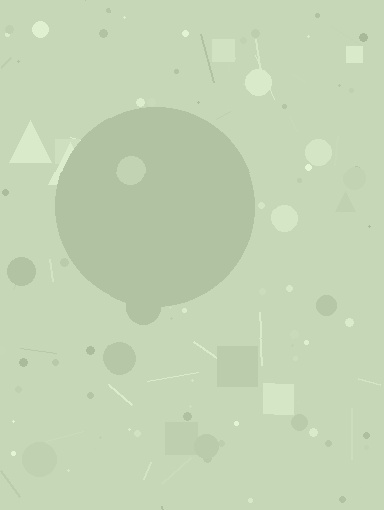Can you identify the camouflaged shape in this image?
The camouflaged shape is a circle.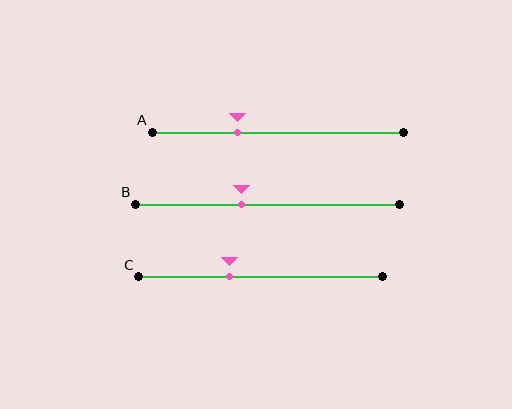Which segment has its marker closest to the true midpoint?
Segment B has its marker closest to the true midpoint.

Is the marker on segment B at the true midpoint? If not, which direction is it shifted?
No, the marker on segment B is shifted to the left by about 10% of the segment length.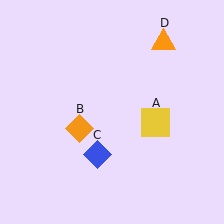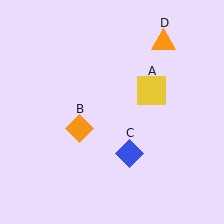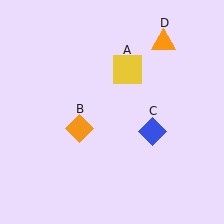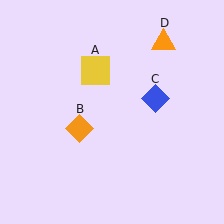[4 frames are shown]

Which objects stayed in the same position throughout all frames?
Orange diamond (object B) and orange triangle (object D) remained stationary.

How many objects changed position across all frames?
2 objects changed position: yellow square (object A), blue diamond (object C).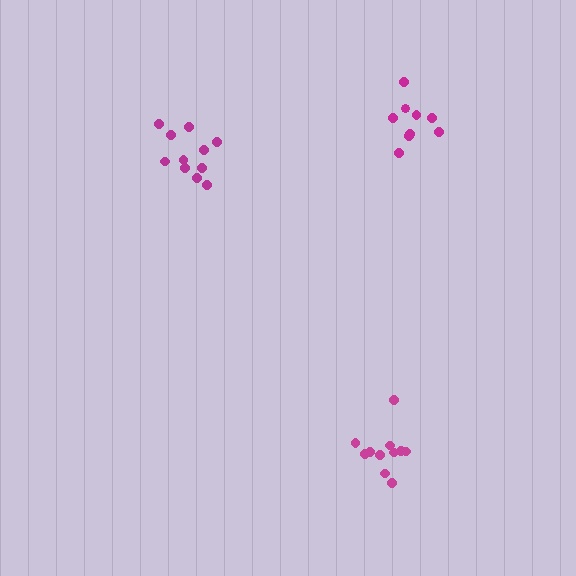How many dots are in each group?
Group 1: 11 dots, Group 2: 11 dots, Group 3: 9 dots (31 total).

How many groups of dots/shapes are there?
There are 3 groups.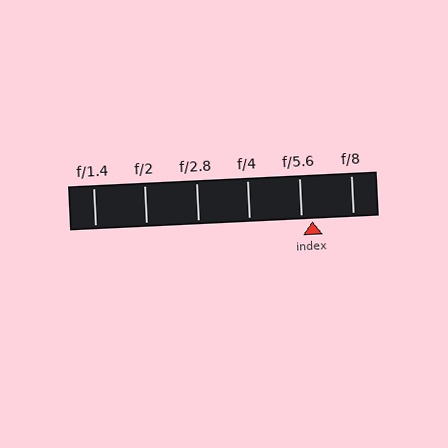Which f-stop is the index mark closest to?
The index mark is closest to f/5.6.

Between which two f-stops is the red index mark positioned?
The index mark is between f/5.6 and f/8.